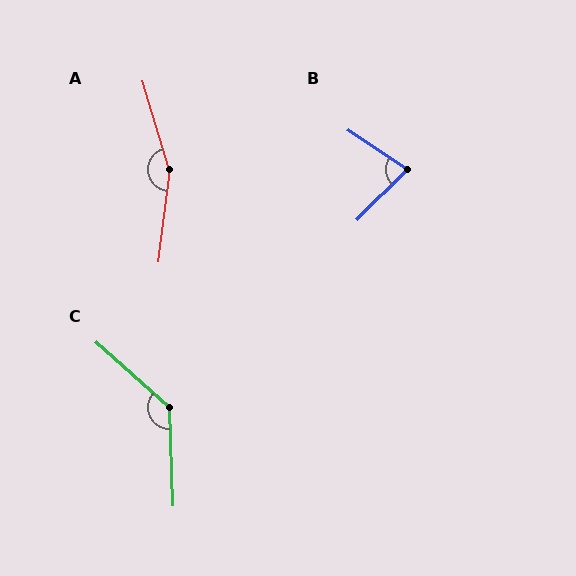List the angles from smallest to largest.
B (79°), C (134°), A (156°).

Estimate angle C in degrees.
Approximately 134 degrees.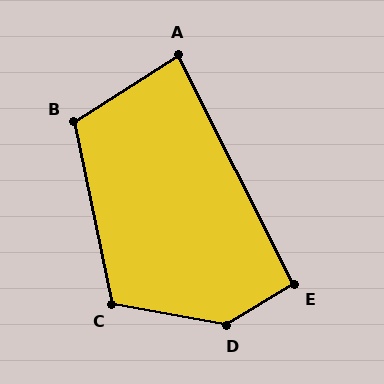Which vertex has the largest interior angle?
D, at approximately 138 degrees.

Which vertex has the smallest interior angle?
A, at approximately 84 degrees.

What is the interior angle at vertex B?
Approximately 111 degrees (obtuse).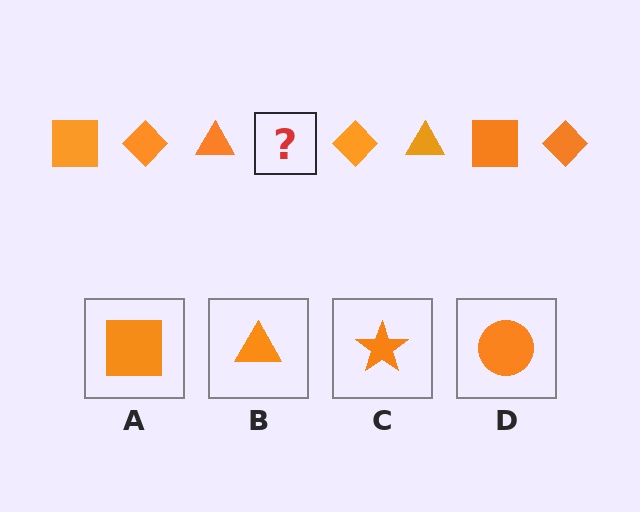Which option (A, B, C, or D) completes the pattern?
A.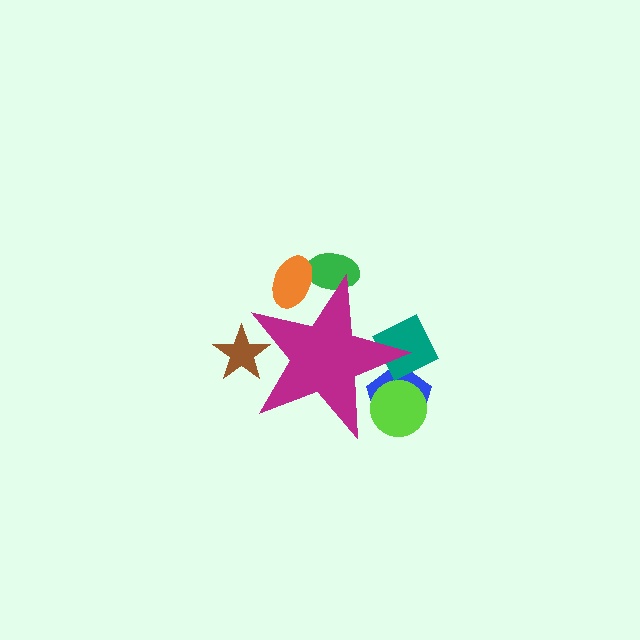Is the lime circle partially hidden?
Yes, the lime circle is partially hidden behind the magenta star.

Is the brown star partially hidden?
Yes, the brown star is partially hidden behind the magenta star.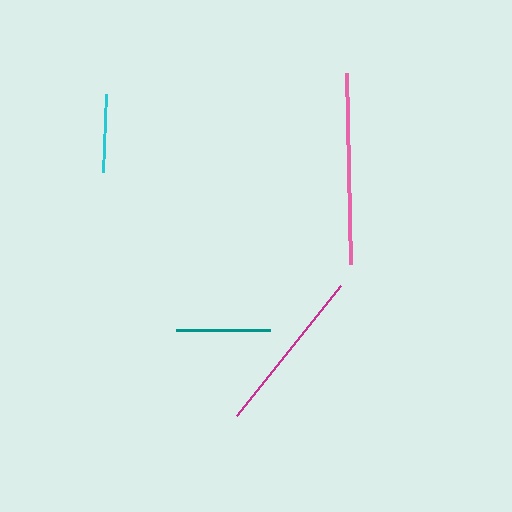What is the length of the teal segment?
The teal segment is approximately 95 pixels long.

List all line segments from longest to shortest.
From longest to shortest: pink, magenta, teal, cyan.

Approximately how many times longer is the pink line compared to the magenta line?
The pink line is approximately 1.2 times the length of the magenta line.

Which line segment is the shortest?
The cyan line is the shortest at approximately 78 pixels.